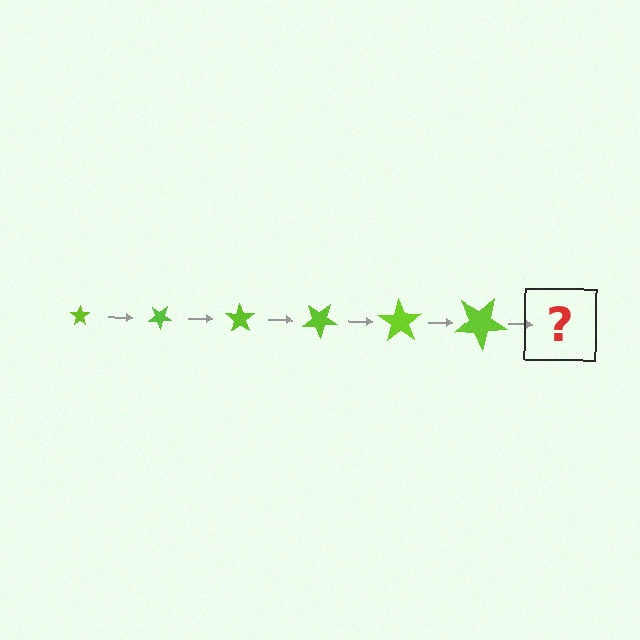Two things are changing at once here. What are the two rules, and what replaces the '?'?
The two rules are that the star grows larger each step and it rotates 35 degrees each step. The '?' should be a star, larger than the previous one and rotated 210 degrees from the start.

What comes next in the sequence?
The next element should be a star, larger than the previous one and rotated 210 degrees from the start.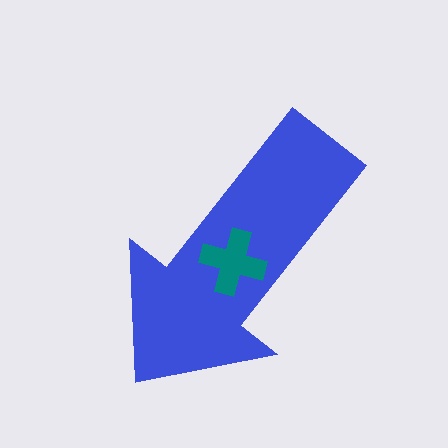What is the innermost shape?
The teal cross.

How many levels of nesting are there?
2.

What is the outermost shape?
The blue arrow.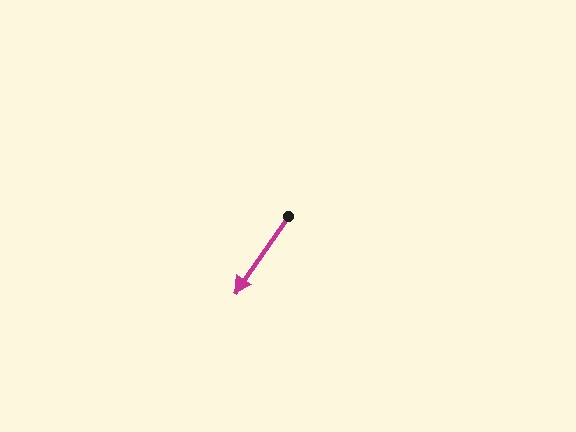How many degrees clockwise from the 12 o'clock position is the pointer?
Approximately 215 degrees.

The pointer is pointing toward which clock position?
Roughly 7 o'clock.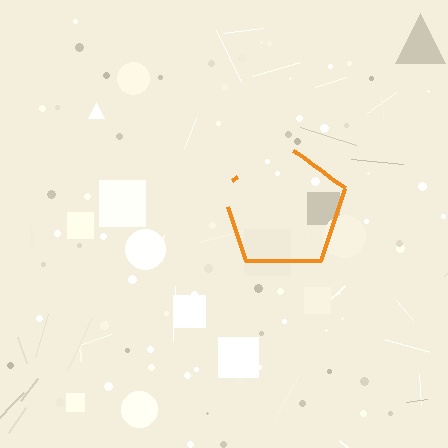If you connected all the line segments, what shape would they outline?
They would outline a pentagon.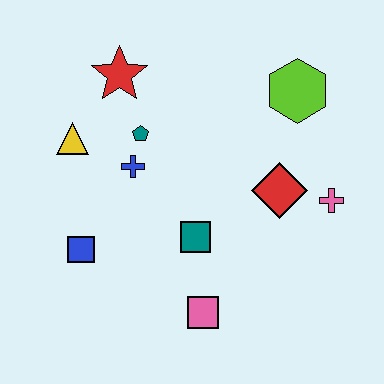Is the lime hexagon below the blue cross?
No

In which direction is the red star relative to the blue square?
The red star is above the blue square.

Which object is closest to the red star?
The teal pentagon is closest to the red star.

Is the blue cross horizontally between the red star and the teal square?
Yes